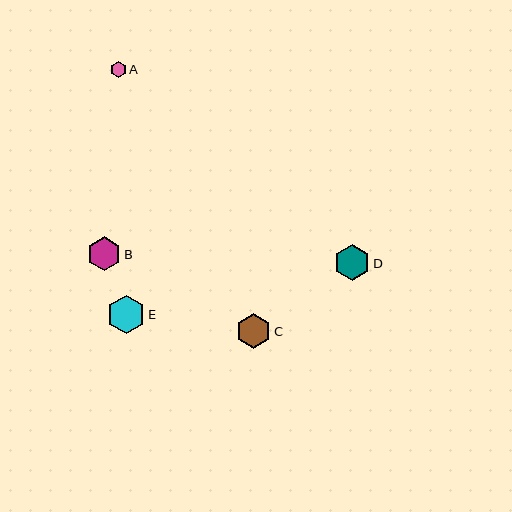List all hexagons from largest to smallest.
From largest to smallest: E, D, C, B, A.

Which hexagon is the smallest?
Hexagon A is the smallest with a size of approximately 16 pixels.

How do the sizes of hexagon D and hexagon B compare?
Hexagon D and hexagon B are approximately the same size.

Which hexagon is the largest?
Hexagon E is the largest with a size of approximately 38 pixels.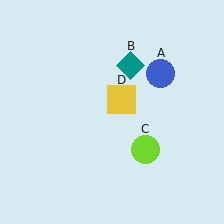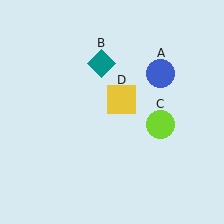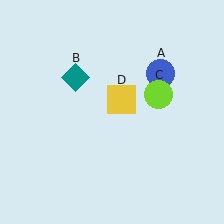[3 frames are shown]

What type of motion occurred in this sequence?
The teal diamond (object B), lime circle (object C) rotated counterclockwise around the center of the scene.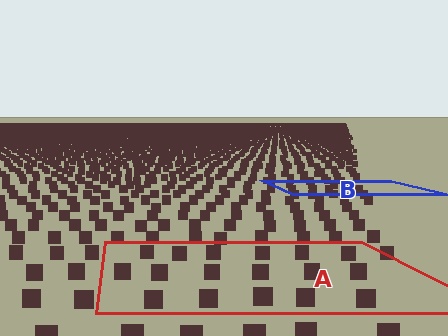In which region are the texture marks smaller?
The texture marks are smaller in region B, because it is farther away.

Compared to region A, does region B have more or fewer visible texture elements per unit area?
Region B has more texture elements per unit area — they are packed more densely because it is farther away.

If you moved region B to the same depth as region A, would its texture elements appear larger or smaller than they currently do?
They would appear larger. At a closer depth, the same texture elements are projected at a bigger on-screen size.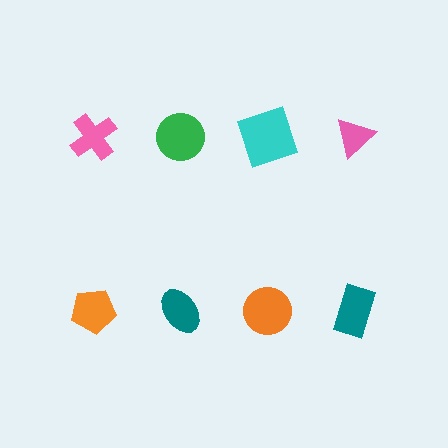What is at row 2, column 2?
A teal ellipse.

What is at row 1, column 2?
A green circle.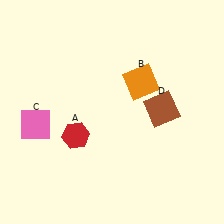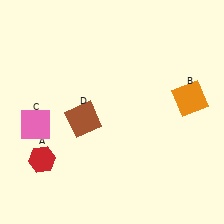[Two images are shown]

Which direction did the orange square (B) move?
The orange square (B) moved right.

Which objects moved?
The objects that moved are: the red hexagon (A), the orange square (B), the brown square (D).